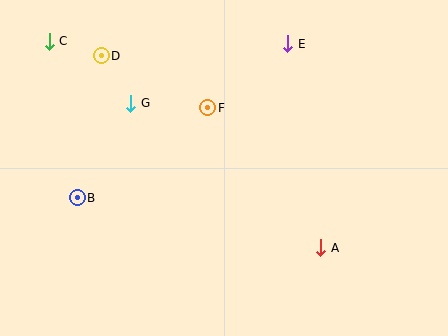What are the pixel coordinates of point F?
Point F is at (208, 108).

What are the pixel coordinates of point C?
Point C is at (49, 41).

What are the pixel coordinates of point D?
Point D is at (101, 56).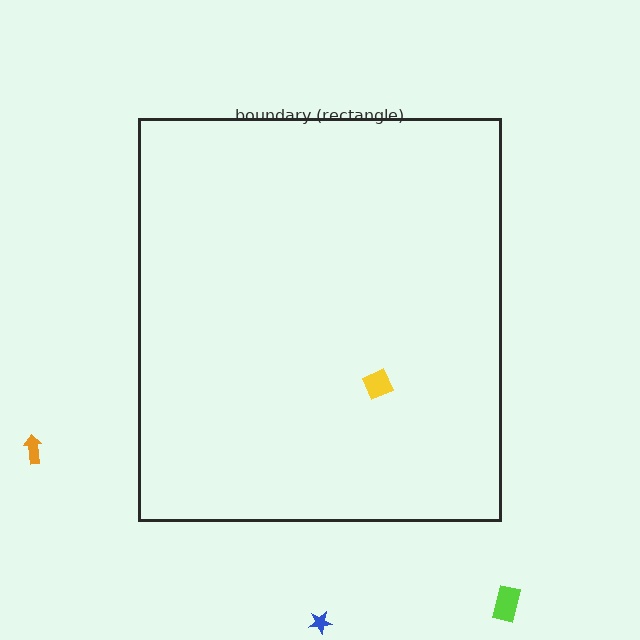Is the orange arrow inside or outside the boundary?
Outside.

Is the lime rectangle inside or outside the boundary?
Outside.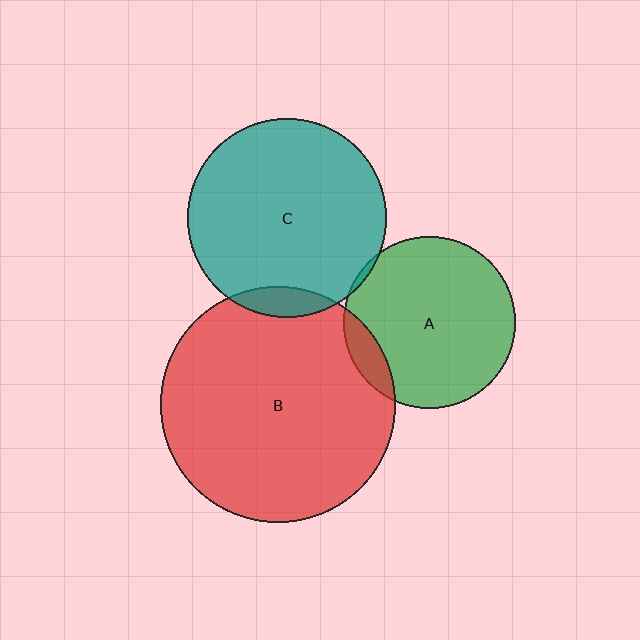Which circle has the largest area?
Circle B (red).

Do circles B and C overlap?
Yes.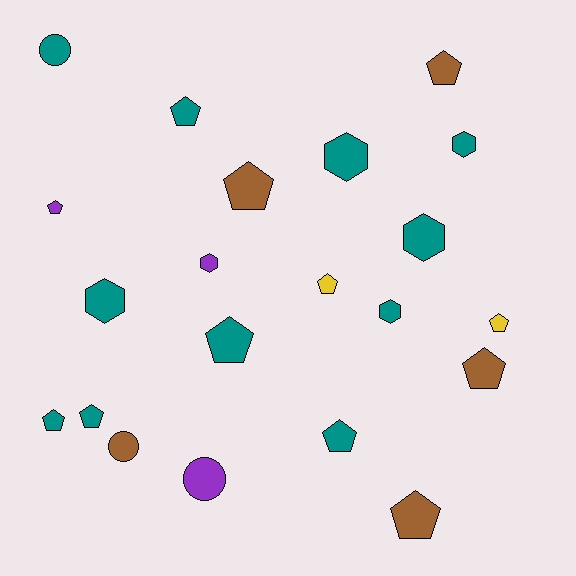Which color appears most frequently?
Teal, with 11 objects.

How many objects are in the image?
There are 21 objects.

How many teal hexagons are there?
There are 5 teal hexagons.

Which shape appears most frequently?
Pentagon, with 12 objects.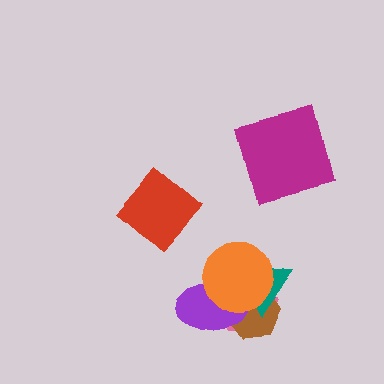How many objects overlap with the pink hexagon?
4 objects overlap with the pink hexagon.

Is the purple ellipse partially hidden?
Yes, it is partially covered by another shape.